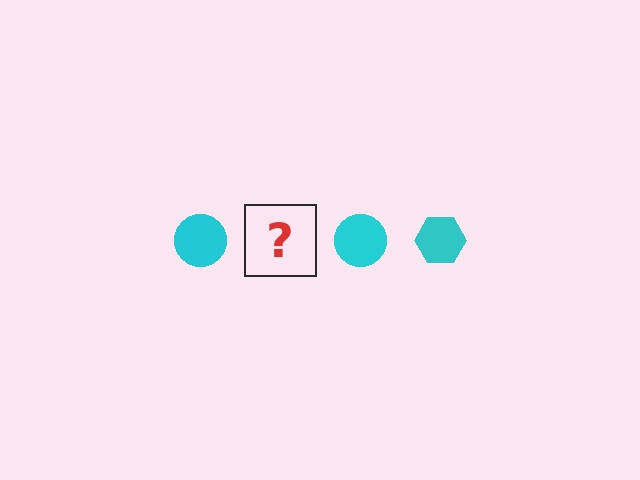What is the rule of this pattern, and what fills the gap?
The rule is that the pattern cycles through circle, hexagon shapes in cyan. The gap should be filled with a cyan hexagon.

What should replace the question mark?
The question mark should be replaced with a cyan hexagon.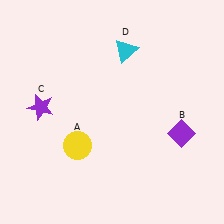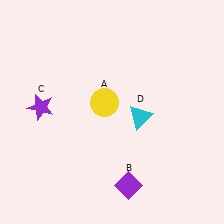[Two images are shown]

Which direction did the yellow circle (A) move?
The yellow circle (A) moved up.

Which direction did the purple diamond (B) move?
The purple diamond (B) moved left.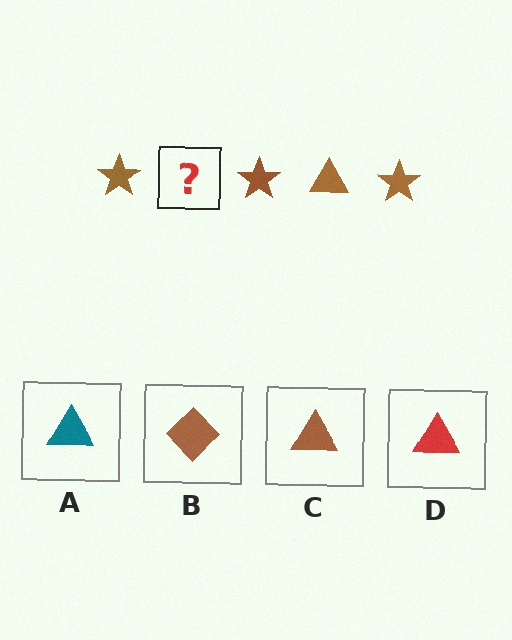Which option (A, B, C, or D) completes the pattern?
C.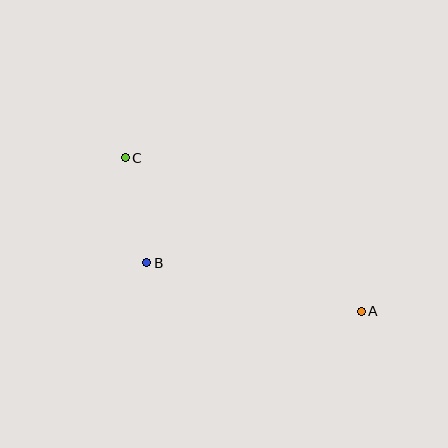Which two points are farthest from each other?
Points A and C are farthest from each other.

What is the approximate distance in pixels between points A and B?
The distance between A and B is approximately 220 pixels.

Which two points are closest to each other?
Points B and C are closest to each other.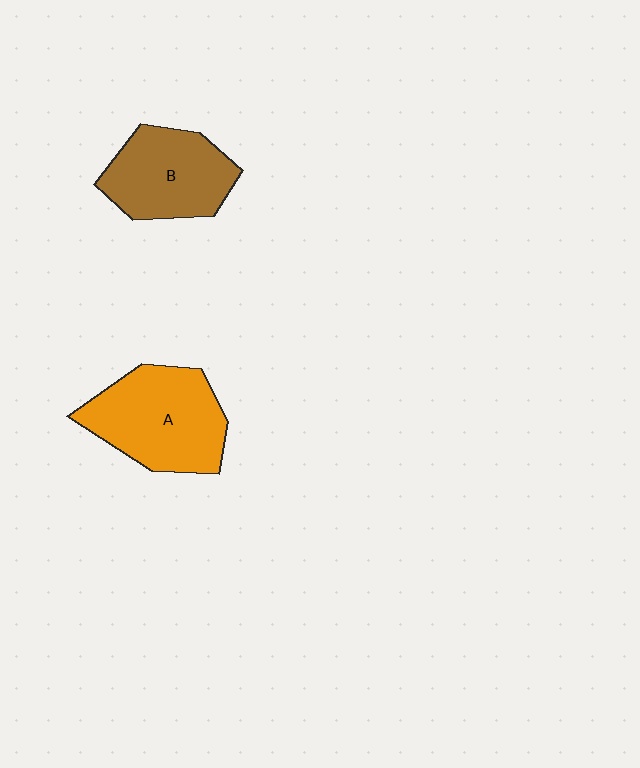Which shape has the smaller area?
Shape B (brown).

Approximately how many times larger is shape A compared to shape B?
Approximately 1.2 times.